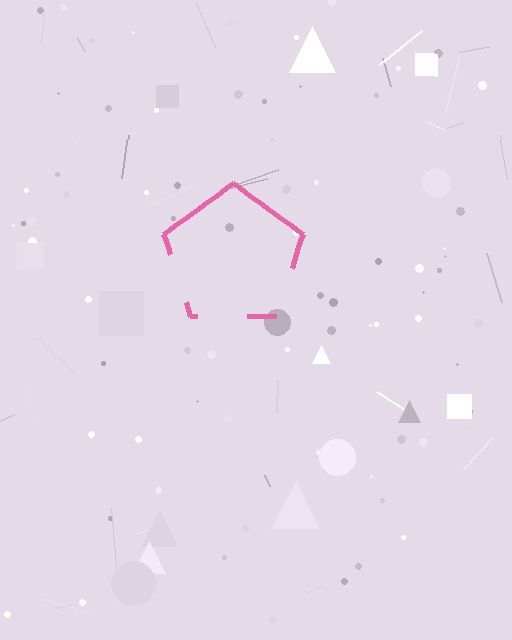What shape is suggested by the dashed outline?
The dashed outline suggests a pentagon.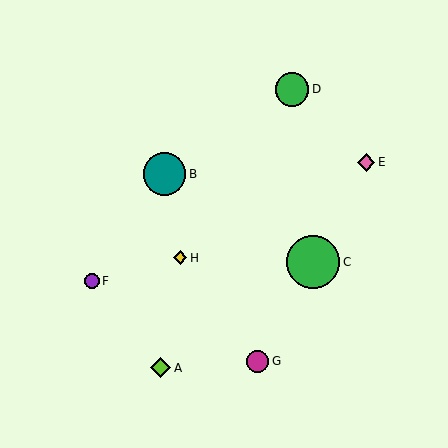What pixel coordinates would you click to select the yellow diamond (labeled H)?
Click at (180, 258) to select the yellow diamond H.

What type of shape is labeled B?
Shape B is a teal circle.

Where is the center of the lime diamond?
The center of the lime diamond is at (160, 368).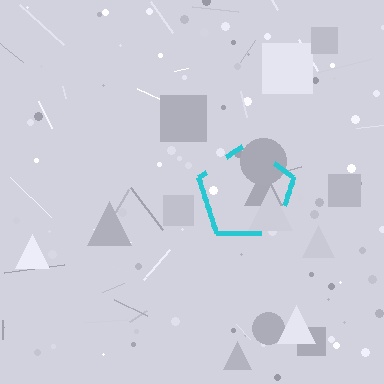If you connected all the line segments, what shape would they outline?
They would outline a pentagon.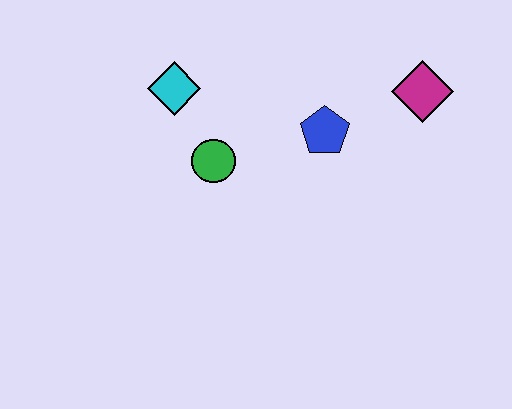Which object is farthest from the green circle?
The magenta diamond is farthest from the green circle.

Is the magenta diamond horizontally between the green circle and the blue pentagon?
No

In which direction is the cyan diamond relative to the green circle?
The cyan diamond is above the green circle.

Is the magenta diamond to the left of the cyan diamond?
No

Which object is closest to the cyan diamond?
The green circle is closest to the cyan diamond.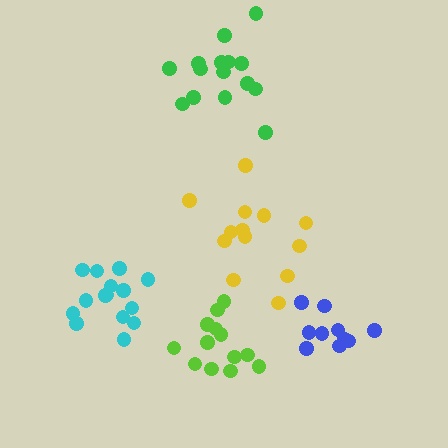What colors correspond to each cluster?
The clusters are colored: lime, yellow, cyan, green, blue.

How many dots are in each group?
Group 1: 13 dots, Group 2: 13 dots, Group 3: 15 dots, Group 4: 15 dots, Group 5: 10 dots (66 total).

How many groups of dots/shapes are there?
There are 5 groups.